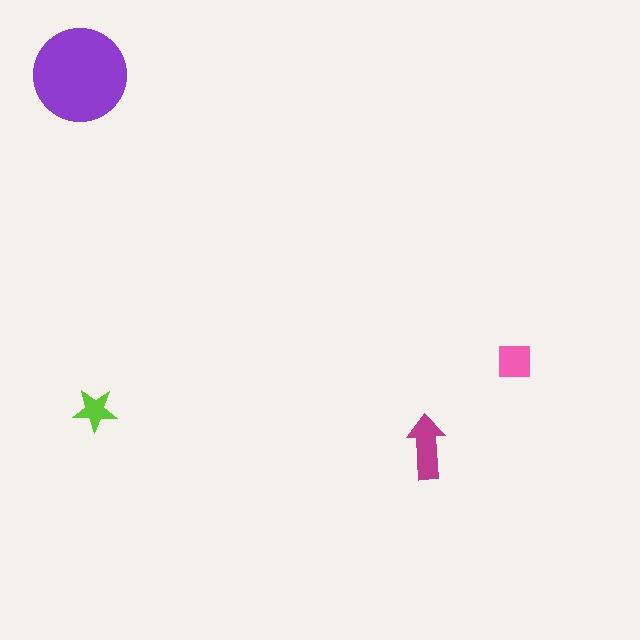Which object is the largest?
The purple circle.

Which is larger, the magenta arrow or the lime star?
The magenta arrow.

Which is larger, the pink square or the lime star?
The pink square.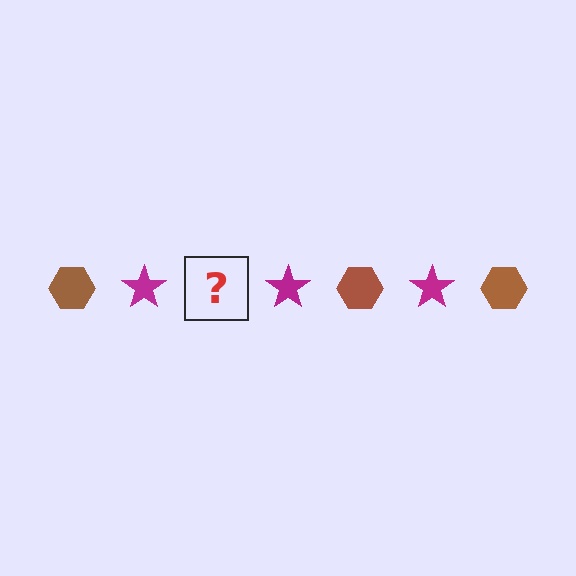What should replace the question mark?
The question mark should be replaced with a brown hexagon.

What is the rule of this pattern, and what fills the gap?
The rule is that the pattern alternates between brown hexagon and magenta star. The gap should be filled with a brown hexagon.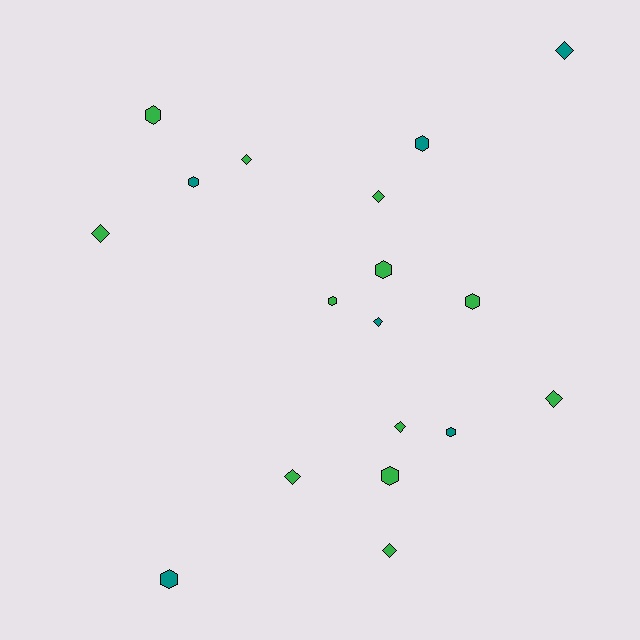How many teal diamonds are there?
There are 2 teal diamonds.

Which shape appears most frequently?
Hexagon, with 9 objects.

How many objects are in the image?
There are 18 objects.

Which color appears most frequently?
Green, with 12 objects.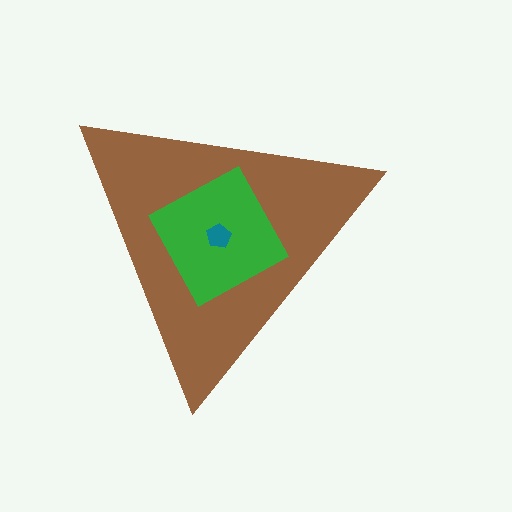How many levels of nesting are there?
3.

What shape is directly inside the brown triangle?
The green square.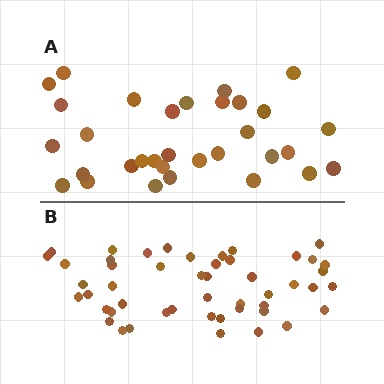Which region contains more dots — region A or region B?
Region B (the bottom region) has more dots.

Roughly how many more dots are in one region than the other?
Region B has approximately 15 more dots than region A.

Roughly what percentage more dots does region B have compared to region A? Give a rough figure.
About 55% more.